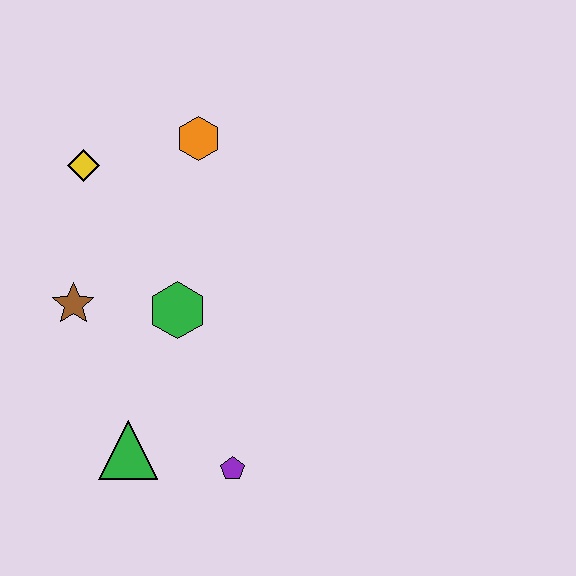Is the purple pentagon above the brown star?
No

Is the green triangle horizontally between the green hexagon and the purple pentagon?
No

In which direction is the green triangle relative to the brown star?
The green triangle is below the brown star.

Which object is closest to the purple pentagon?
The green triangle is closest to the purple pentagon.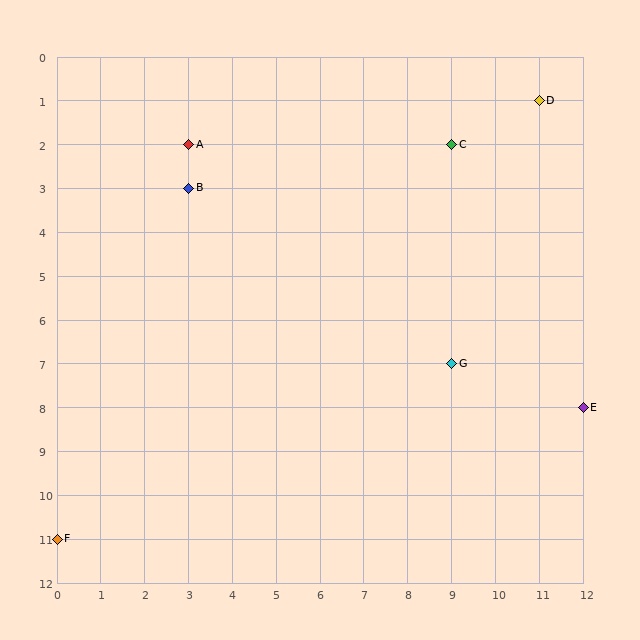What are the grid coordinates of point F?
Point F is at grid coordinates (0, 11).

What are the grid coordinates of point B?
Point B is at grid coordinates (3, 3).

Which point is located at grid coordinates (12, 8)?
Point E is at (12, 8).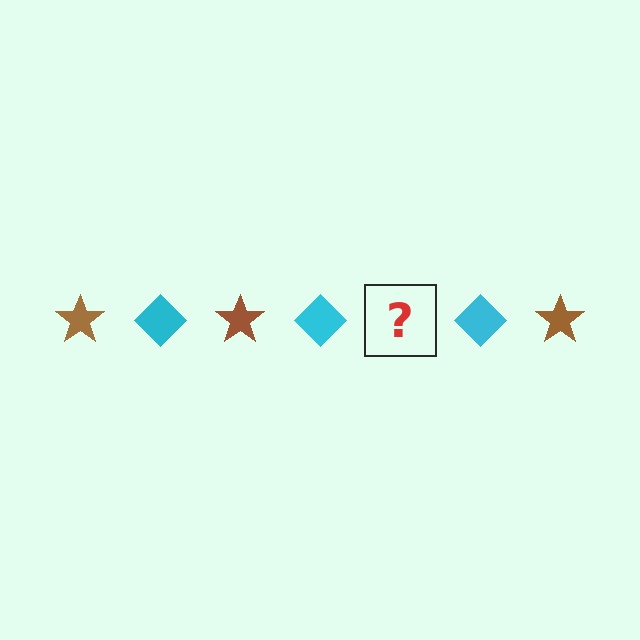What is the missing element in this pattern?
The missing element is a brown star.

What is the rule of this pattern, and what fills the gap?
The rule is that the pattern alternates between brown star and cyan diamond. The gap should be filled with a brown star.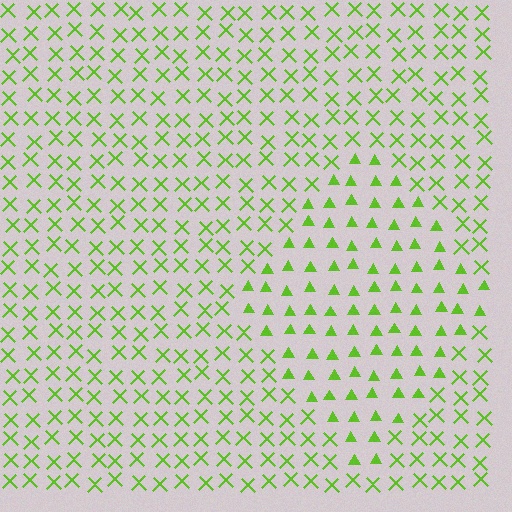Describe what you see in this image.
The image is filled with small lime elements arranged in a uniform grid. A diamond-shaped region contains triangles, while the surrounding area contains X marks. The boundary is defined purely by the change in element shape.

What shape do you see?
I see a diamond.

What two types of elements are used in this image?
The image uses triangles inside the diamond region and X marks outside it.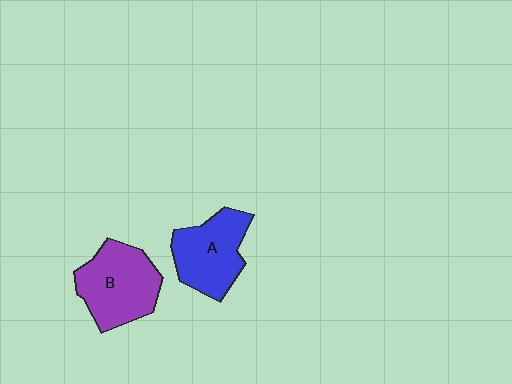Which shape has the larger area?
Shape B (purple).